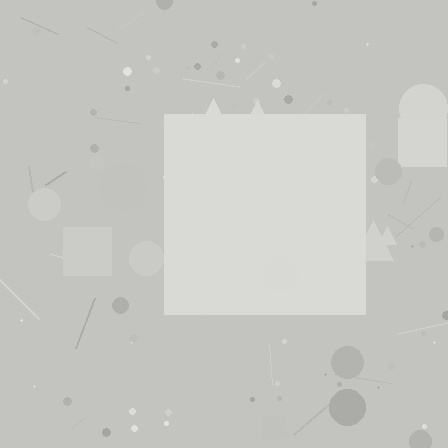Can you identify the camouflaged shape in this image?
The camouflaged shape is a square.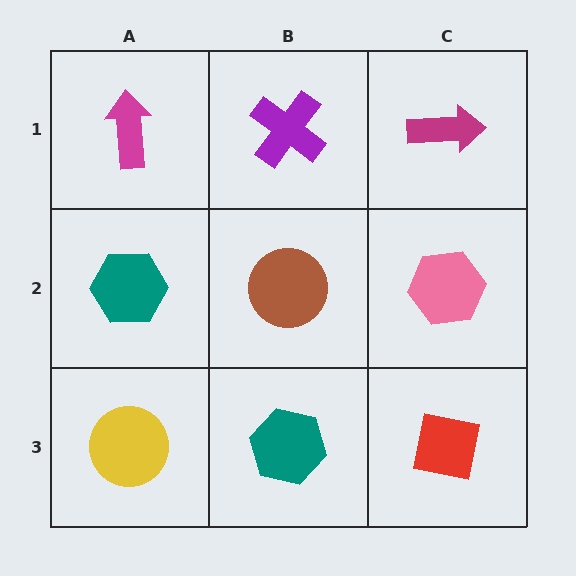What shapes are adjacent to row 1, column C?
A pink hexagon (row 2, column C), a purple cross (row 1, column B).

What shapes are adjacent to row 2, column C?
A magenta arrow (row 1, column C), a red square (row 3, column C), a brown circle (row 2, column B).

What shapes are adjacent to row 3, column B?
A brown circle (row 2, column B), a yellow circle (row 3, column A), a red square (row 3, column C).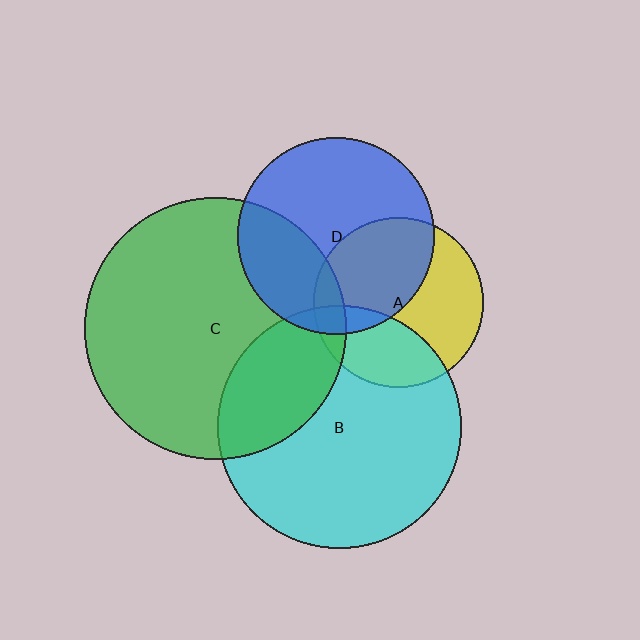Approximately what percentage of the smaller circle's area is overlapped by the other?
Approximately 30%.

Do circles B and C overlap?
Yes.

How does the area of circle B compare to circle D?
Approximately 1.5 times.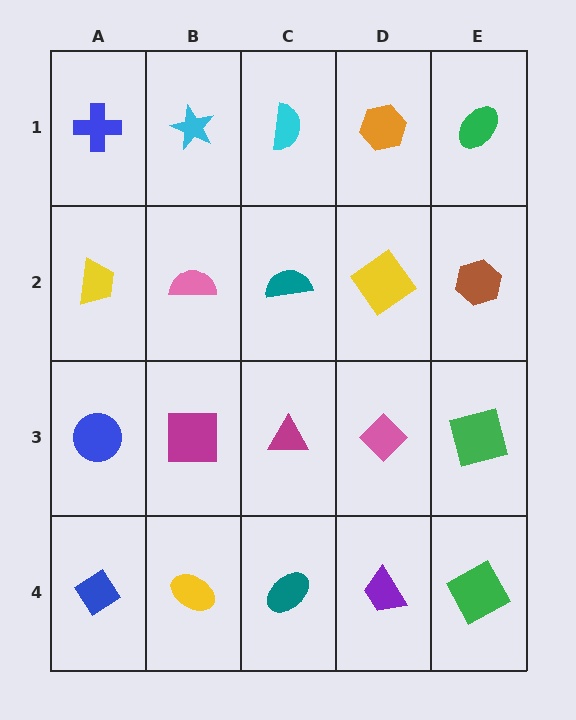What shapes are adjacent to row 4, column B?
A magenta square (row 3, column B), a blue diamond (row 4, column A), a teal ellipse (row 4, column C).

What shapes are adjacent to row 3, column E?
A brown hexagon (row 2, column E), a green square (row 4, column E), a pink diamond (row 3, column D).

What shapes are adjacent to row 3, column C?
A teal semicircle (row 2, column C), a teal ellipse (row 4, column C), a magenta square (row 3, column B), a pink diamond (row 3, column D).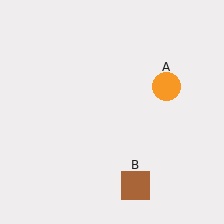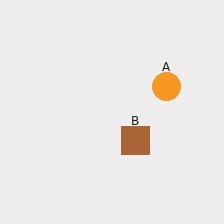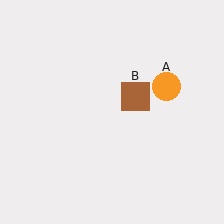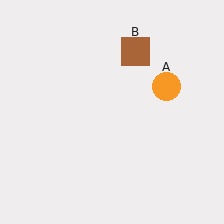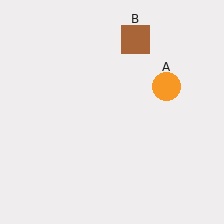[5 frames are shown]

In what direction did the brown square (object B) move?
The brown square (object B) moved up.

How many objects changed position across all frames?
1 object changed position: brown square (object B).